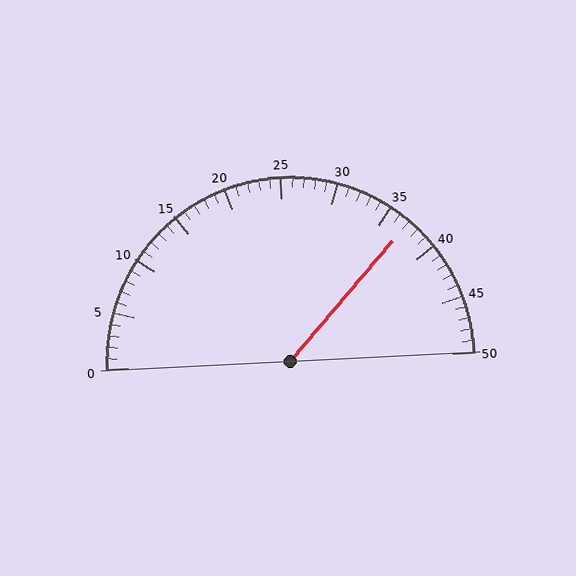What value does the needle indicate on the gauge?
The needle indicates approximately 37.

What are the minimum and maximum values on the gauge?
The gauge ranges from 0 to 50.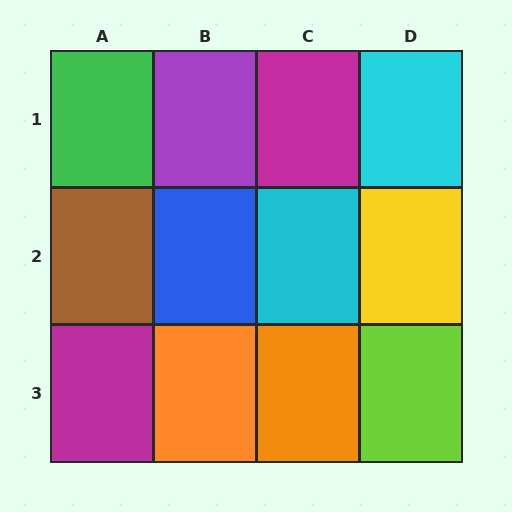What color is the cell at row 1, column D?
Cyan.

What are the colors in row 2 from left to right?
Brown, blue, cyan, yellow.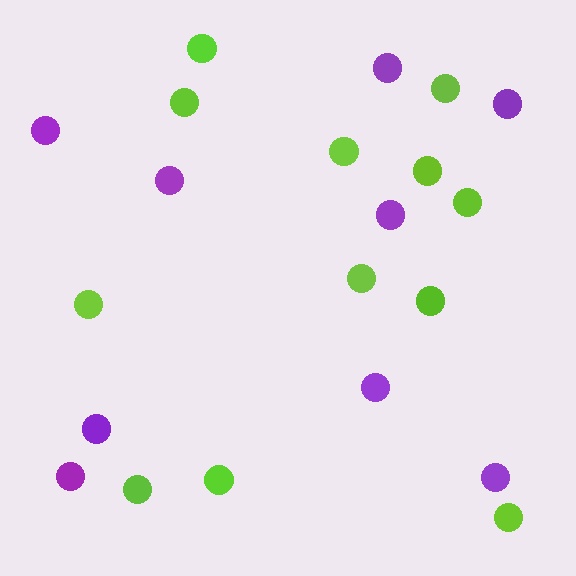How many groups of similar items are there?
There are 2 groups: one group of purple circles (9) and one group of lime circles (12).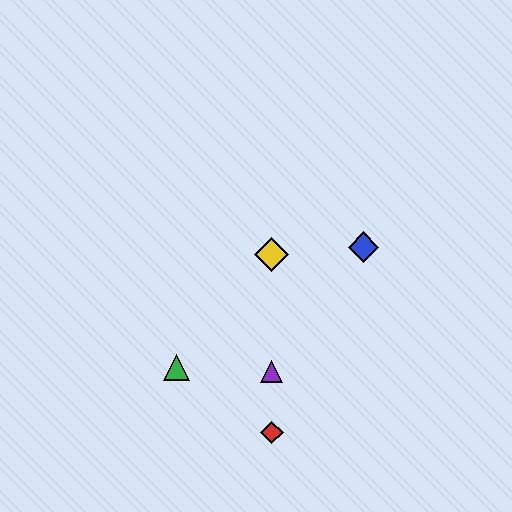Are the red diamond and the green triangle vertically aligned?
No, the red diamond is at x≈272 and the green triangle is at x≈176.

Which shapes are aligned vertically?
The red diamond, the yellow diamond, the purple triangle are aligned vertically.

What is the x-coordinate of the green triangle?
The green triangle is at x≈176.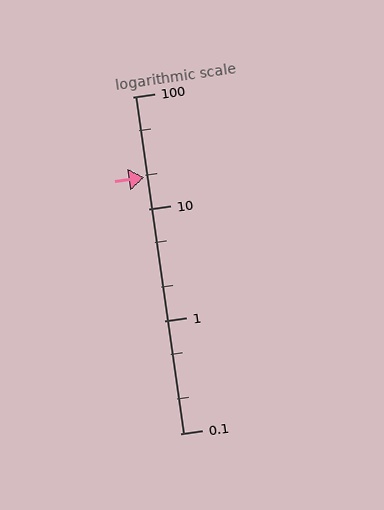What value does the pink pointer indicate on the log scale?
The pointer indicates approximately 19.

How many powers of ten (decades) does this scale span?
The scale spans 3 decades, from 0.1 to 100.